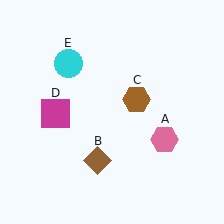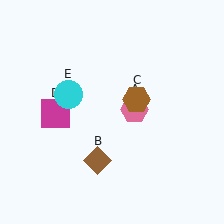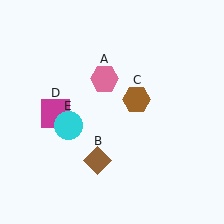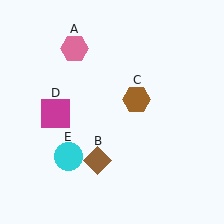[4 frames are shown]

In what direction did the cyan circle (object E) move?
The cyan circle (object E) moved down.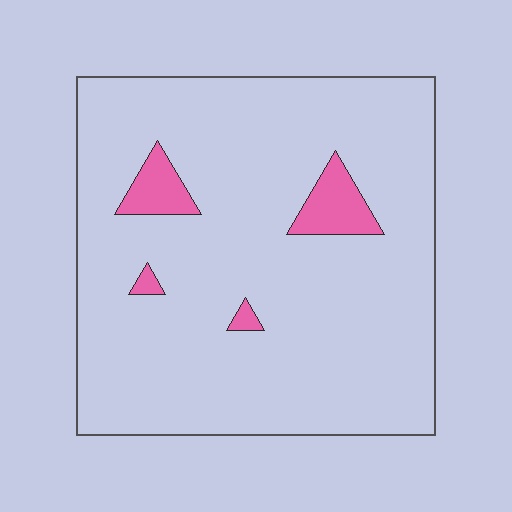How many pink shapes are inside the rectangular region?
4.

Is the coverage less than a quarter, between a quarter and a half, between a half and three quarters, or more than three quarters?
Less than a quarter.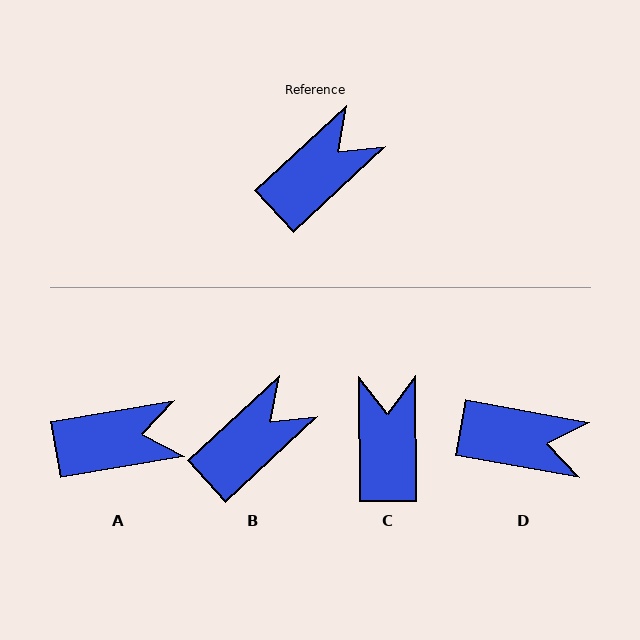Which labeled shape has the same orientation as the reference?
B.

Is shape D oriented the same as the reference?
No, it is off by about 53 degrees.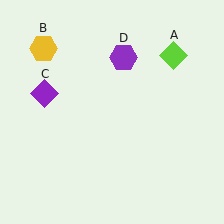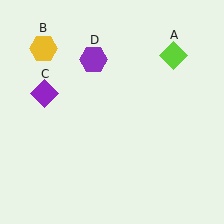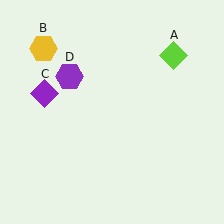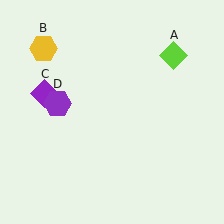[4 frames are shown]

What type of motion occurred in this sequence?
The purple hexagon (object D) rotated counterclockwise around the center of the scene.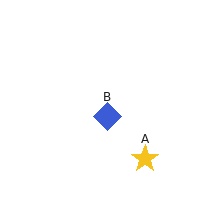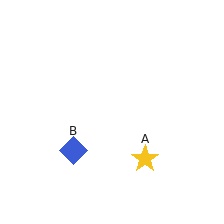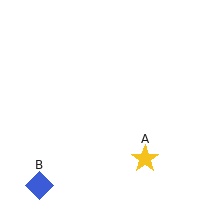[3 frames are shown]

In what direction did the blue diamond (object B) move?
The blue diamond (object B) moved down and to the left.